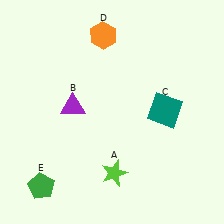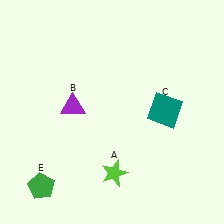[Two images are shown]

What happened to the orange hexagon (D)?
The orange hexagon (D) was removed in Image 2. It was in the top-left area of Image 1.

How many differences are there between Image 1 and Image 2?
There is 1 difference between the two images.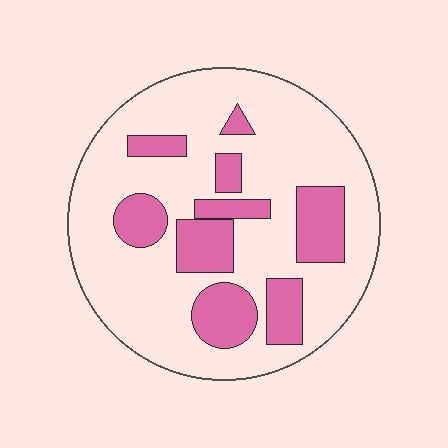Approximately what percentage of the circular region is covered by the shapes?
Approximately 25%.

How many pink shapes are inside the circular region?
9.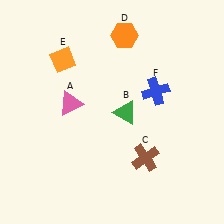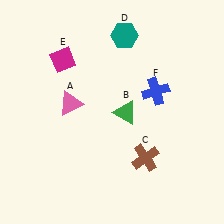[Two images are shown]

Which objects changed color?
D changed from orange to teal. E changed from orange to magenta.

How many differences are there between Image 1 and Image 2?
There are 2 differences between the two images.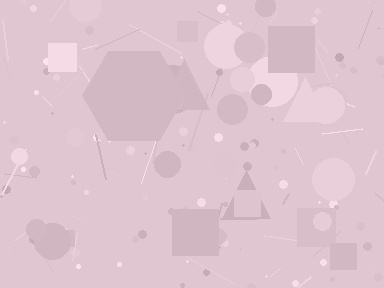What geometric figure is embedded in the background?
A hexagon is embedded in the background.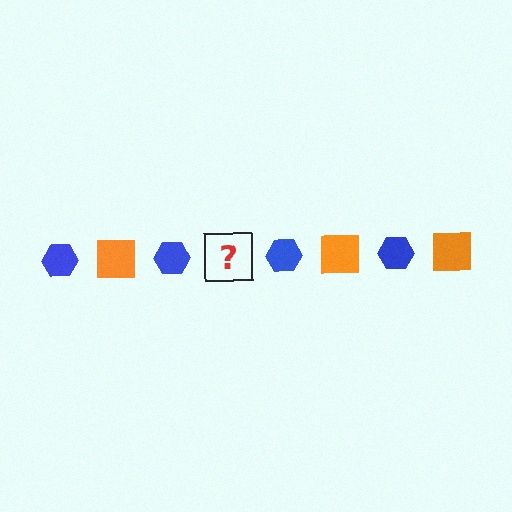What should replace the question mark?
The question mark should be replaced with an orange square.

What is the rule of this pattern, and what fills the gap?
The rule is that the pattern alternates between blue hexagon and orange square. The gap should be filled with an orange square.